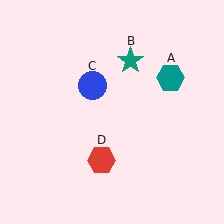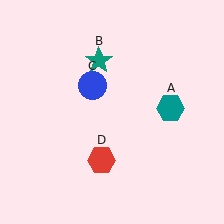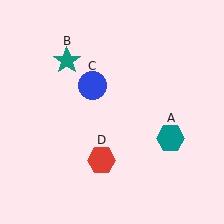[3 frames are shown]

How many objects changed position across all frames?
2 objects changed position: teal hexagon (object A), teal star (object B).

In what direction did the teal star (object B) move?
The teal star (object B) moved left.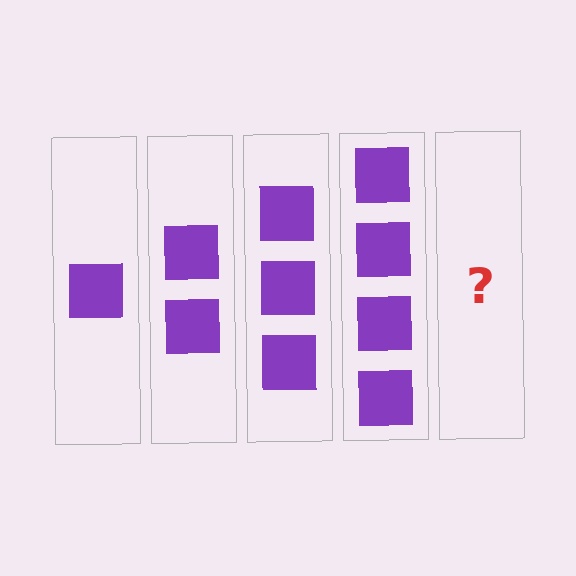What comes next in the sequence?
The next element should be 5 squares.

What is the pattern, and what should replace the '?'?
The pattern is that each step adds one more square. The '?' should be 5 squares.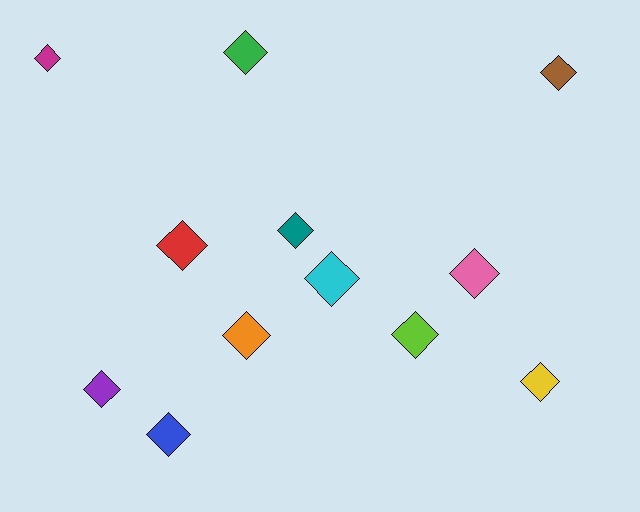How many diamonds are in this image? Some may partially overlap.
There are 12 diamonds.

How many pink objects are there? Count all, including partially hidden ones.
There is 1 pink object.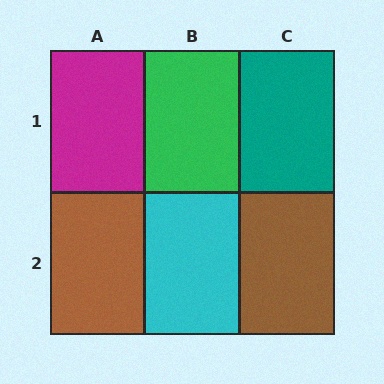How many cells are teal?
1 cell is teal.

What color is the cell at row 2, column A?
Brown.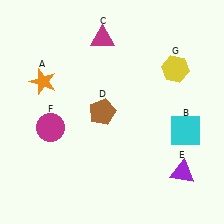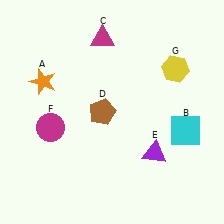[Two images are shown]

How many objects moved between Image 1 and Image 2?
1 object moved between the two images.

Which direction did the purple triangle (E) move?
The purple triangle (E) moved left.